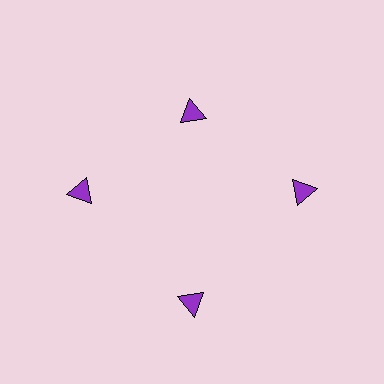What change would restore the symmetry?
The symmetry would be restored by moving it outward, back onto the ring so that all 4 triangles sit at equal angles and equal distance from the center.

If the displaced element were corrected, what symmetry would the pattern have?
It would have 4-fold rotational symmetry — the pattern would map onto itself every 90 degrees.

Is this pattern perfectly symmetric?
No. The 4 purple triangles are arranged in a ring, but one element near the 12 o'clock position is pulled inward toward the center, breaking the 4-fold rotational symmetry.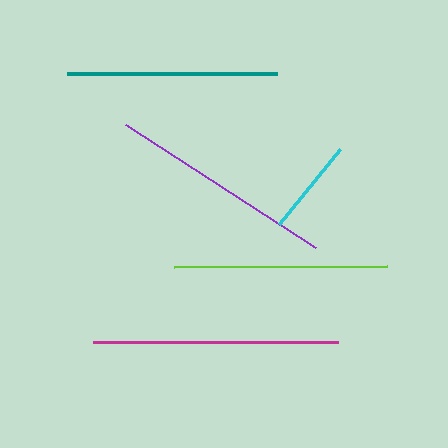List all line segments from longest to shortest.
From longest to shortest: magenta, purple, lime, teal, cyan.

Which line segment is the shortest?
The cyan line is the shortest at approximately 96 pixels.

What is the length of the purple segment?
The purple segment is approximately 226 pixels long.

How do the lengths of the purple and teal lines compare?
The purple and teal lines are approximately the same length.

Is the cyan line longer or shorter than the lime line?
The lime line is longer than the cyan line.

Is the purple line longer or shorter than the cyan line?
The purple line is longer than the cyan line.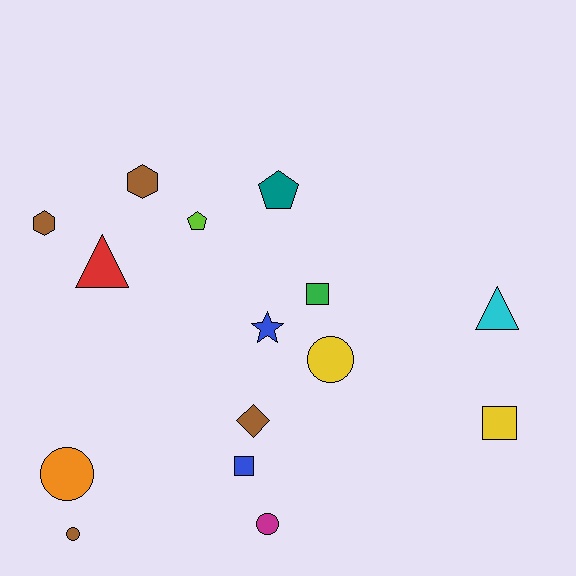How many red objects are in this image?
There is 1 red object.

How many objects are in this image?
There are 15 objects.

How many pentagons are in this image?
There are 2 pentagons.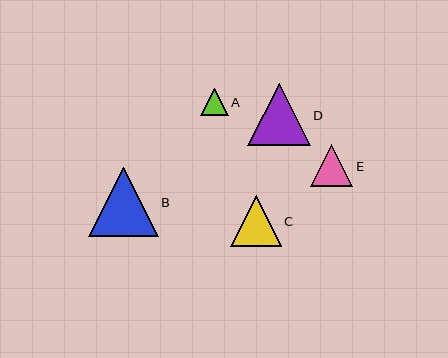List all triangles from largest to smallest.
From largest to smallest: B, D, C, E, A.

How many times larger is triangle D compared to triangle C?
Triangle D is approximately 1.2 times the size of triangle C.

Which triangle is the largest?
Triangle B is the largest with a size of approximately 69 pixels.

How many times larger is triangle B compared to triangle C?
Triangle B is approximately 1.4 times the size of triangle C.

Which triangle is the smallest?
Triangle A is the smallest with a size of approximately 28 pixels.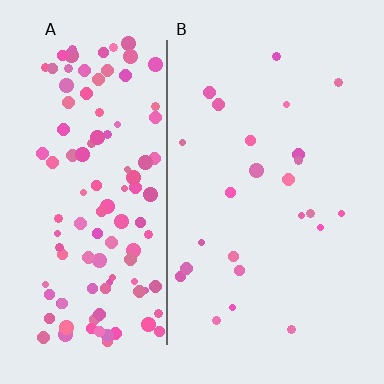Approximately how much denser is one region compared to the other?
Approximately 4.9× — region A over region B.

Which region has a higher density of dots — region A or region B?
A (the left).